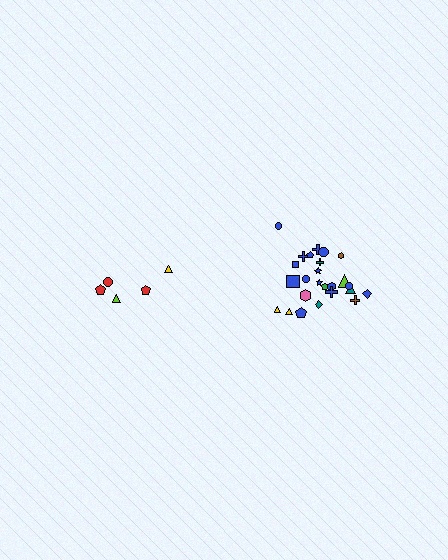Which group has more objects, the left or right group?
The right group.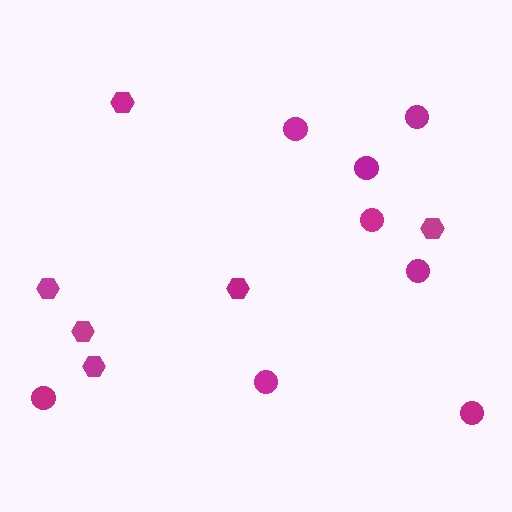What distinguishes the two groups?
There are 2 groups: one group of circles (8) and one group of hexagons (6).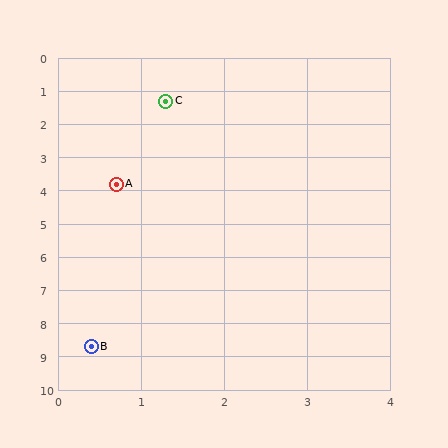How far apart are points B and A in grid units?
Points B and A are about 4.9 grid units apart.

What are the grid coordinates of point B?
Point B is at approximately (0.4, 8.7).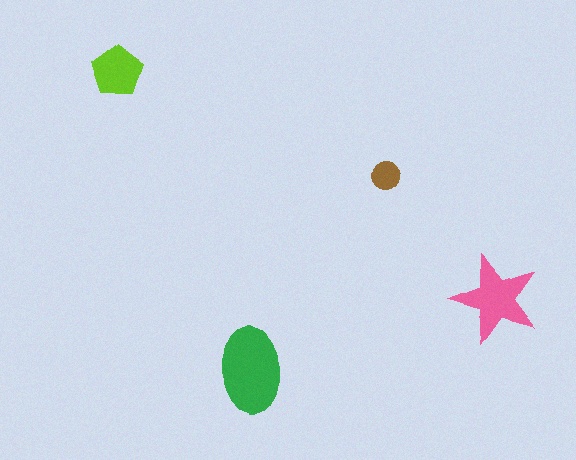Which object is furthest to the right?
The pink star is rightmost.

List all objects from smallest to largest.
The brown circle, the lime pentagon, the pink star, the green ellipse.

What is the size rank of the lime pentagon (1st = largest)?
3rd.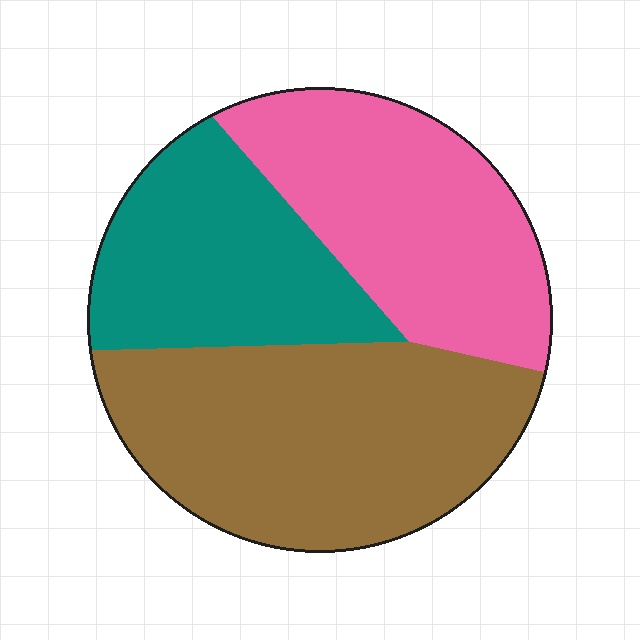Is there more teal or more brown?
Brown.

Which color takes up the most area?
Brown, at roughly 40%.